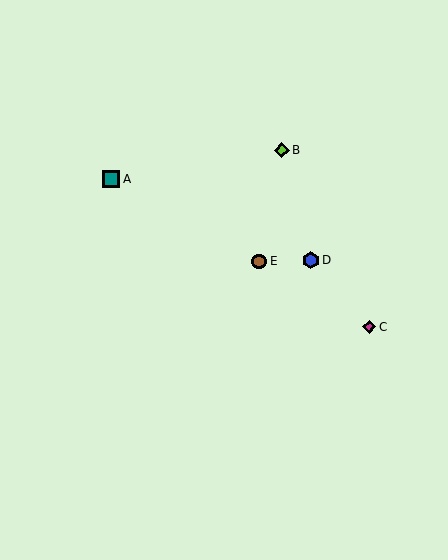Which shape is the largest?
The teal square (labeled A) is the largest.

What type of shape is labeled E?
Shape E is a brown circle.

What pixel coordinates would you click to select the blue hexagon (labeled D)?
Click at (311, 260) to select the blue hexagon D.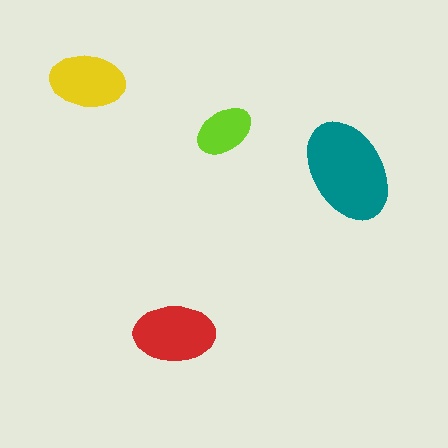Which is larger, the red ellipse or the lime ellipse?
The red one.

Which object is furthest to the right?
The teal ellipse is rightmost.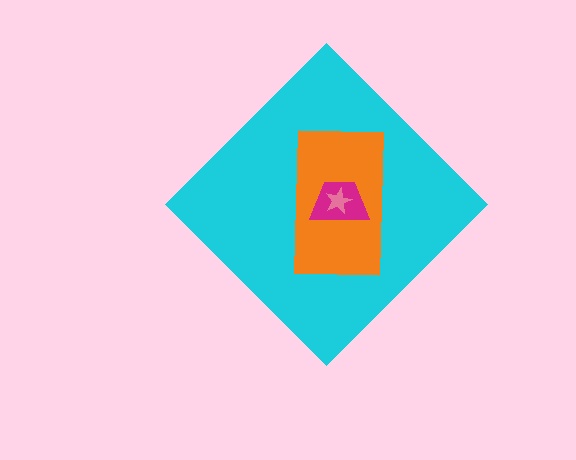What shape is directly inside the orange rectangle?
The magenta trapezoid.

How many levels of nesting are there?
4.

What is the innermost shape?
The pink star.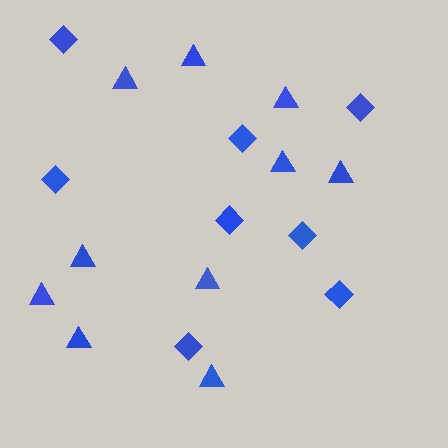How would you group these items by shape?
There are 2 groups: one group of triangles (10) and one group of diamonds (8).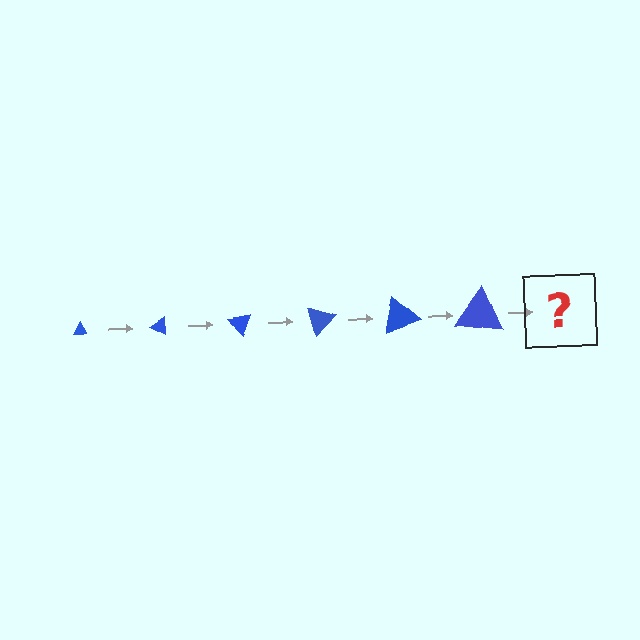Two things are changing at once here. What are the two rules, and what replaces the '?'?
The two rules are that the triangle grows larger each step and it rotates 25 degrees each step. The '?' should be a triangle, larger than the previous one and rotated 150 degrees from the start.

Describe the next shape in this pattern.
It should be a triangle, larger than the previous one and rotated 150 degrees from the start.